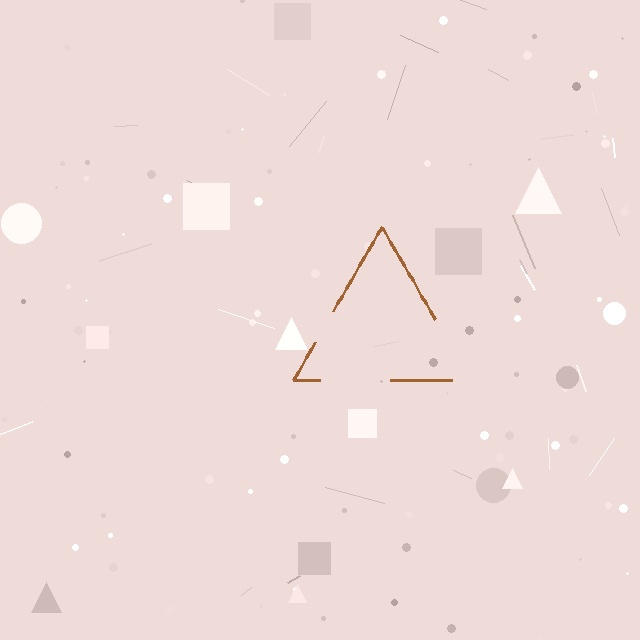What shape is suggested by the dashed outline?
The dashed outline suggests a triangle.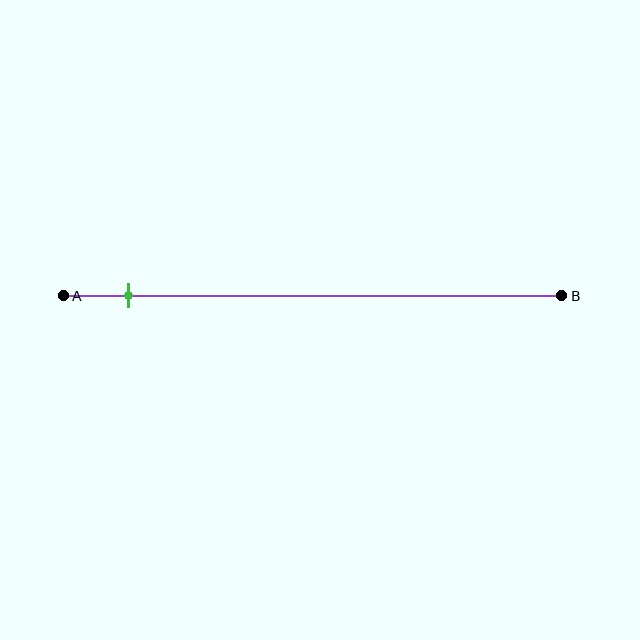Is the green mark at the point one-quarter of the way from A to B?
No, the mark is at about 15% from A, not at the 25% one-quarter point.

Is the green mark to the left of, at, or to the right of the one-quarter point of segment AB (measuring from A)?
The green mark is to the left of the one-quarter point of segment AB.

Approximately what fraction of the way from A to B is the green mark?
The green mark is approximately 15% of the way from A to B.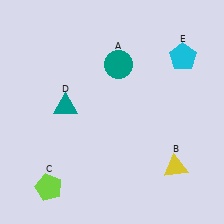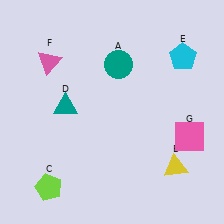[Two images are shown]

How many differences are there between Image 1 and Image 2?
There are 2 differences between the two images.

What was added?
A pink triangle (F), a pink square (G) were added in Image 2.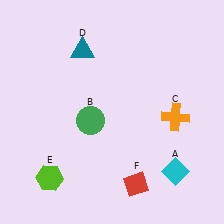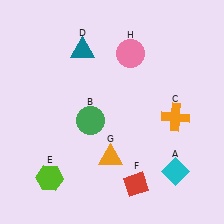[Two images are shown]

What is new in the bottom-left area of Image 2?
An orange triangle (G) was added in the bottom-left area of Image 2.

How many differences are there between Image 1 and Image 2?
There are 2 differences between the two images.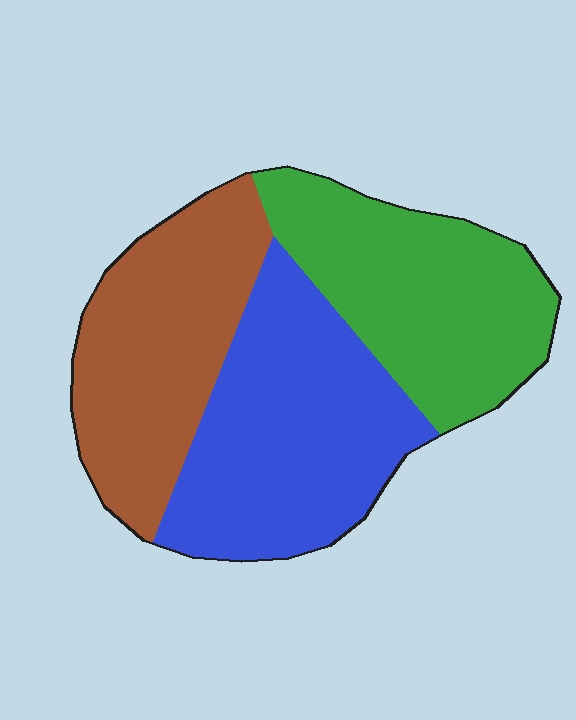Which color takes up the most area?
Blue, at roughly 35%.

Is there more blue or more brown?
Blue.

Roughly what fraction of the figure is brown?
Brown takes up about one third (1/3) of the figure.